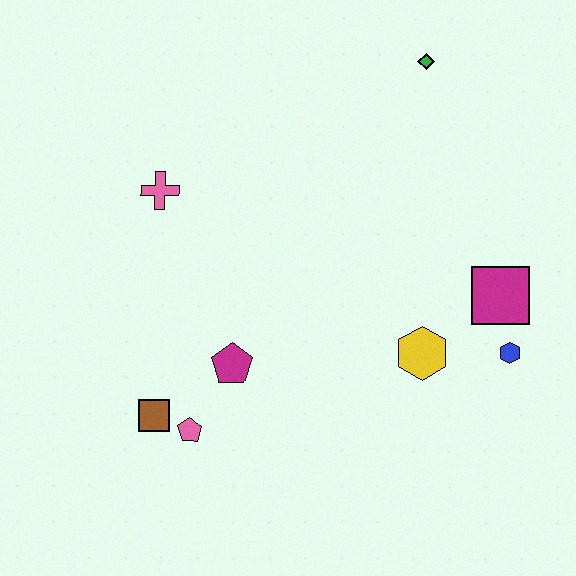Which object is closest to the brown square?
The pink pentagon is closest to the brown square.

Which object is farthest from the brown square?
The green diamond is farthest from the brown square.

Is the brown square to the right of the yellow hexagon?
No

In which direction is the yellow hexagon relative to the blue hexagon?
The yellow hexagon is to the left of the blue hexagon.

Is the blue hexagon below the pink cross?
Yes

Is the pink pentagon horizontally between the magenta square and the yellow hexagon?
No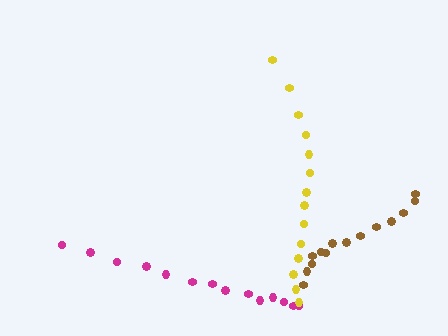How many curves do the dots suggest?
There are 3 distinct paths.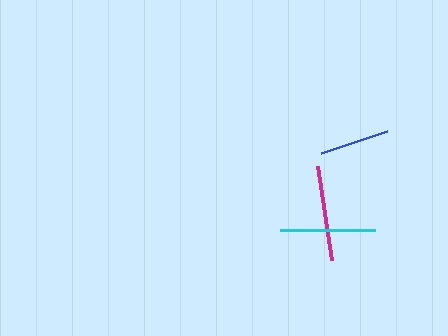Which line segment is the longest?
The cyan line is the longest at approximately 95 pixels.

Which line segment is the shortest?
The blue line is the shortest at approximately 70 pixels.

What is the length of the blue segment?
The blue segment is approximately 70 pixels long.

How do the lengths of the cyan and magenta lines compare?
The cyan and magenta lines are approximately the same length.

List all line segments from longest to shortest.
From longest to shortest: cyan, magenta, blue.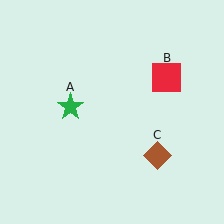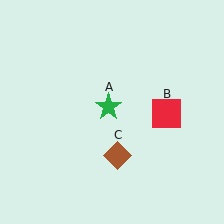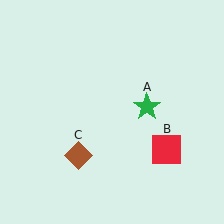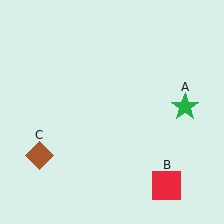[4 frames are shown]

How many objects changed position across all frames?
3 objects changed position: green star (object A), red square (object B), brown diamond (object C).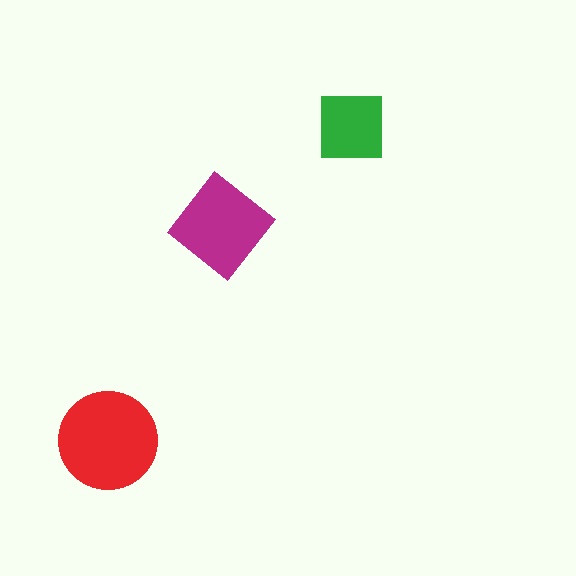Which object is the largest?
The red circle.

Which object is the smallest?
The green square.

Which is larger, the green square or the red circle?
The red circle.